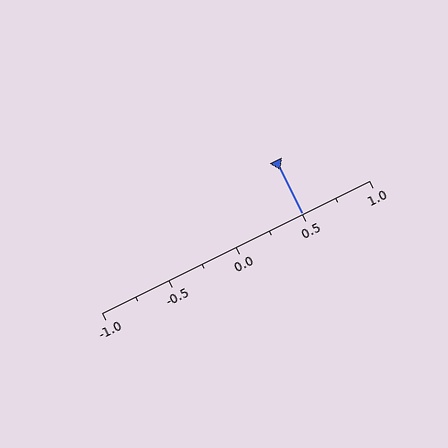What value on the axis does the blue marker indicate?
The marker indicates approximately 0.5.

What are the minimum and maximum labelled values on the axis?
The axis runs from -1.0 to 1.0.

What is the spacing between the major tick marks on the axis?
The major ticks are spaced 0.5 apart.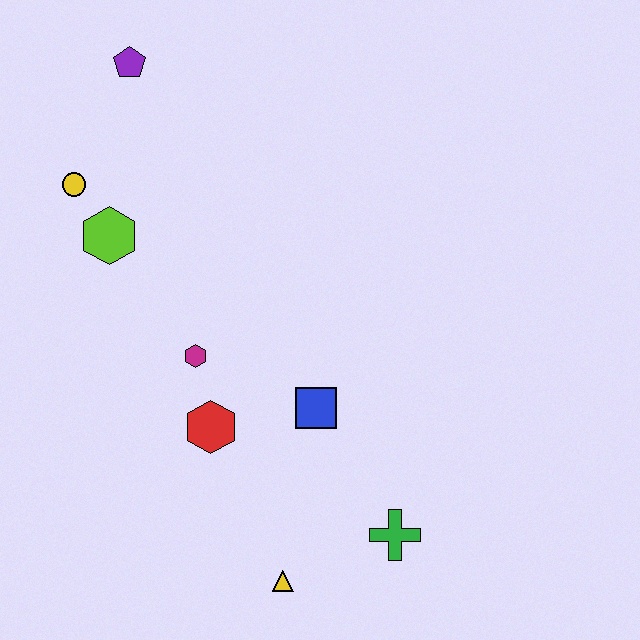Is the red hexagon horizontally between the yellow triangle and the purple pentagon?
Yes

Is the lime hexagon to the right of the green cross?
No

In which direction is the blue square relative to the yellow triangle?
The blue square is above the yellow triangle.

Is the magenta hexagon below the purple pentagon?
Yes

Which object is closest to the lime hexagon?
The yellow circle is closest to the lime hexagon.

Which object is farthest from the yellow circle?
The green cross is farthest from the yellow circle.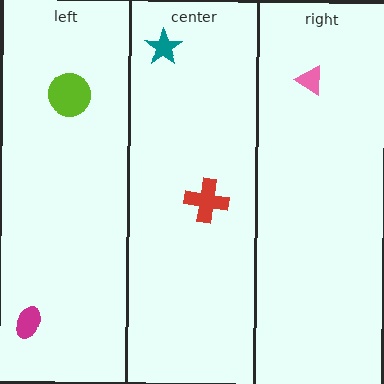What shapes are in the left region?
The magenta ellipse, the lime circle.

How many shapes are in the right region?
1.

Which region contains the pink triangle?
The right region.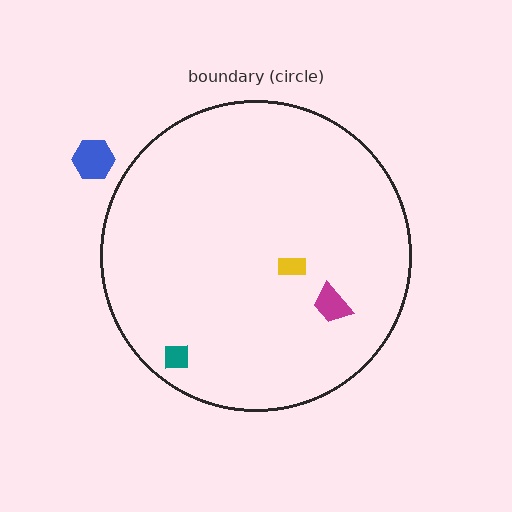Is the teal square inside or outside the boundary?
Inside.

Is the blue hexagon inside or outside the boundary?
Outside.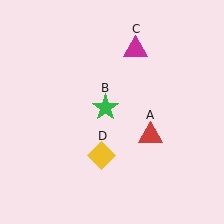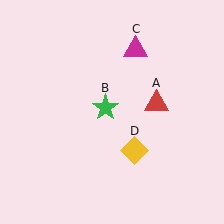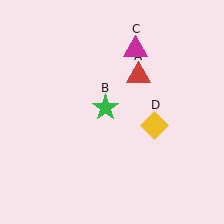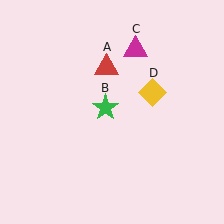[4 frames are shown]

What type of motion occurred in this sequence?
The red triangle (object A), yellow diamond (object D) rotated counterclockwise around the center of the scene.